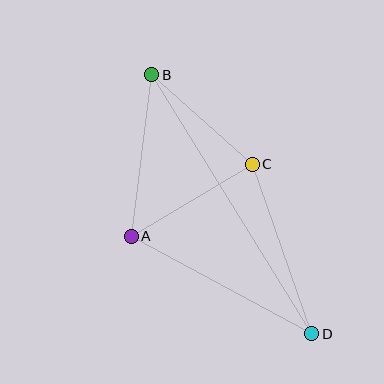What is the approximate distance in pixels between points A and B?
The distance between A and B is approximately 163 pixels.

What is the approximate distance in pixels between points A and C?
The distance between A and C is approximately 141 pixels.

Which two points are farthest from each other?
Points B and D are farthest from each other.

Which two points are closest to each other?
Points B and C are closest to each other.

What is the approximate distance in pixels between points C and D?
The distance between C and D is approximately 180 pixels.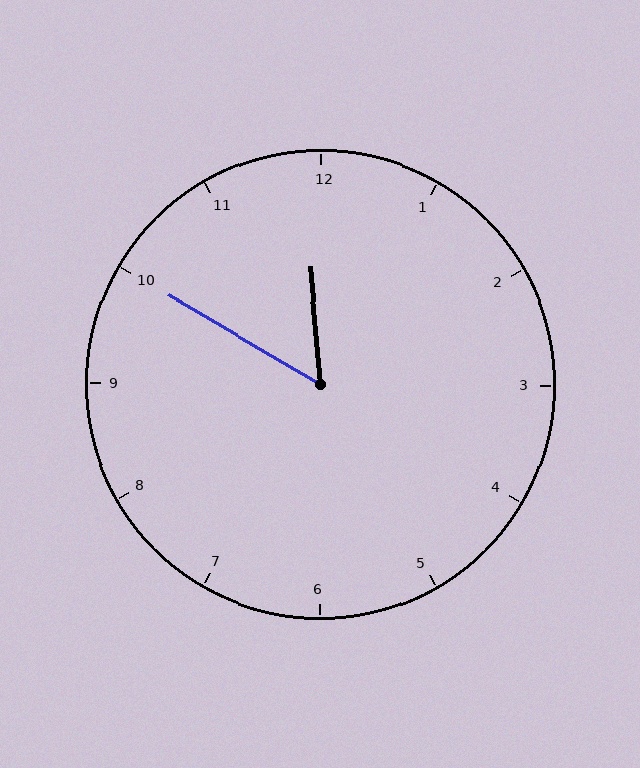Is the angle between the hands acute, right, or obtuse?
It is acute.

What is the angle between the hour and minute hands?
Approximately 55 degrees.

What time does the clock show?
11:50.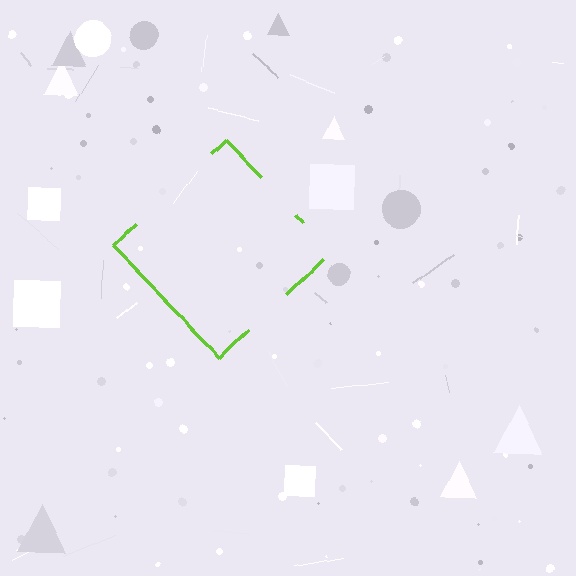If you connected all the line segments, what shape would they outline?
They would outline a diamond.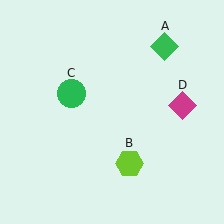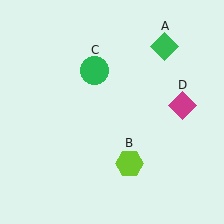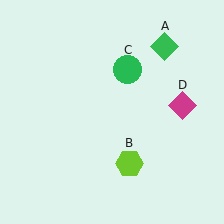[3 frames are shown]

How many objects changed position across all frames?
1 object changed position: green circle (object C).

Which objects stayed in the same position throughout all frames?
Green diamond (object A) and lime hexagon (object B) and magenta diamond (object D) remained stationary.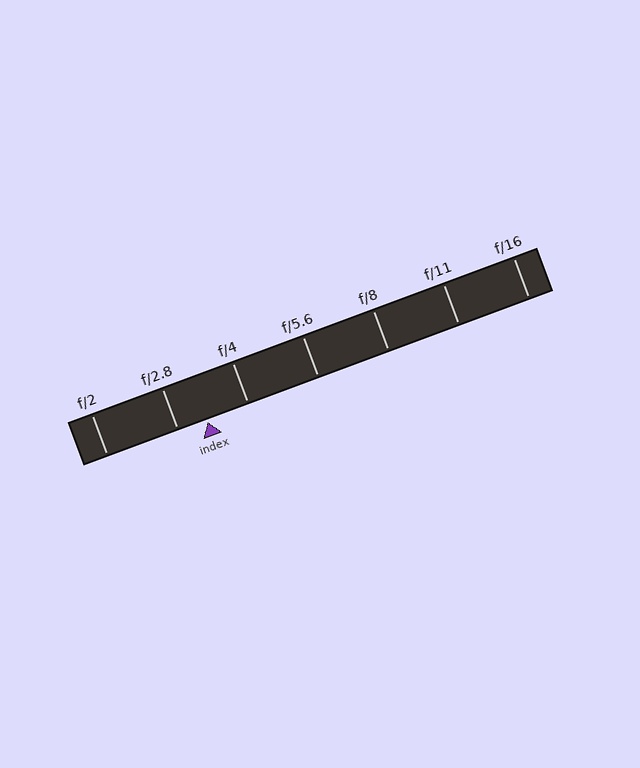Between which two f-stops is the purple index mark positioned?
The index mark is between f/2.8 and f/4.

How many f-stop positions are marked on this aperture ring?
There are 7 f-stop positions marked.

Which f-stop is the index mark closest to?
The index mark is closest to f/2.8.